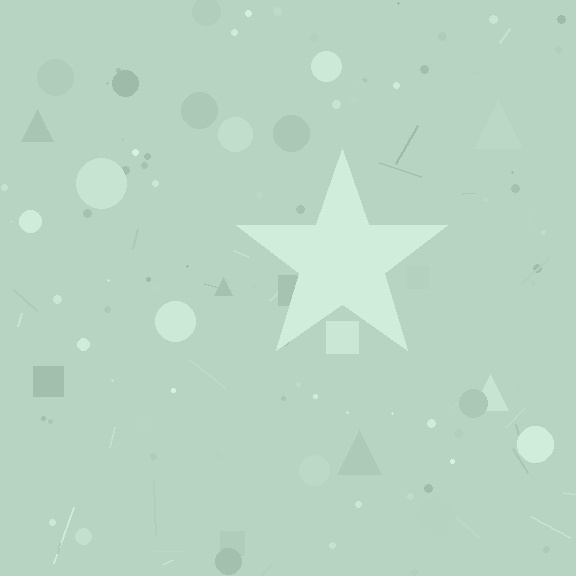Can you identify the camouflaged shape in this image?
The camouflaged shape is a star.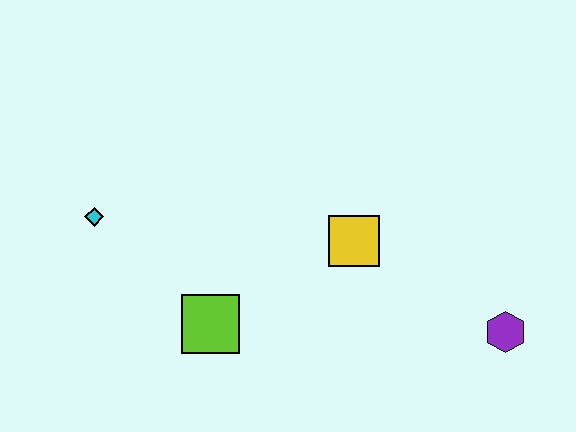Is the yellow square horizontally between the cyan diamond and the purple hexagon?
Yes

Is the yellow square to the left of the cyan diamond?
No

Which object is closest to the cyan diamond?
The lime square is closest to the cyan diamond.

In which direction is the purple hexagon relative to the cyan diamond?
The purple hexagon is to the right of the cyan diamond.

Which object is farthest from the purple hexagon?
The cyan diamond is farthest from the purple hexagon.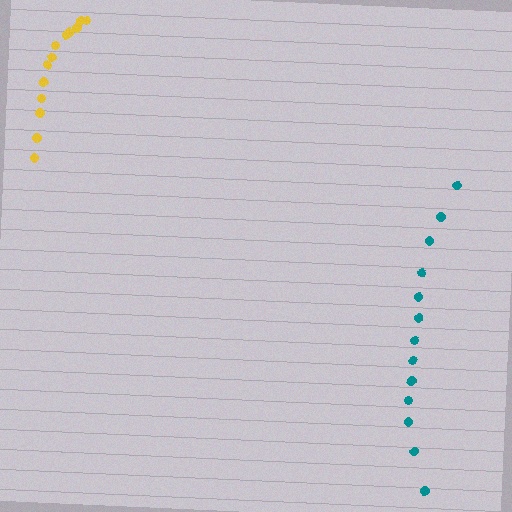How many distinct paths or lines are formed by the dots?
There are 2 distinct paths.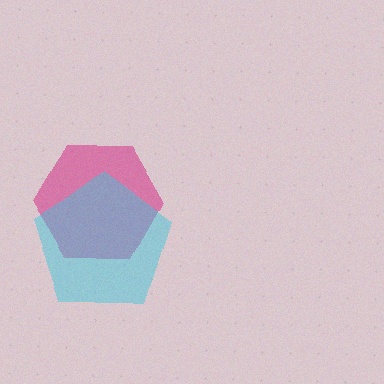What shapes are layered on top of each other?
The layered shapes are: a magenta hexagon, a cyan pentagon.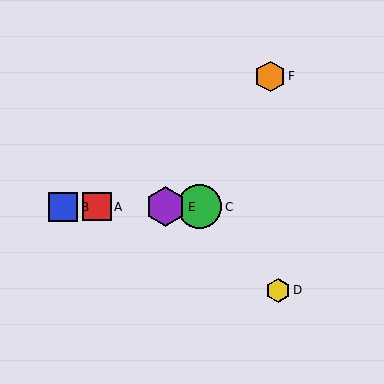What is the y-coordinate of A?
Object A is at y≈207.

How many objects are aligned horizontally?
4 objects (A, B, C, E) are aligned horizontally.